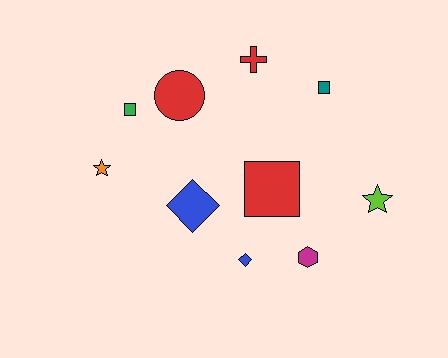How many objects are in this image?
There are 10 objects.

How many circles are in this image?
There is 1 circle.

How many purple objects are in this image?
There are no purple objects.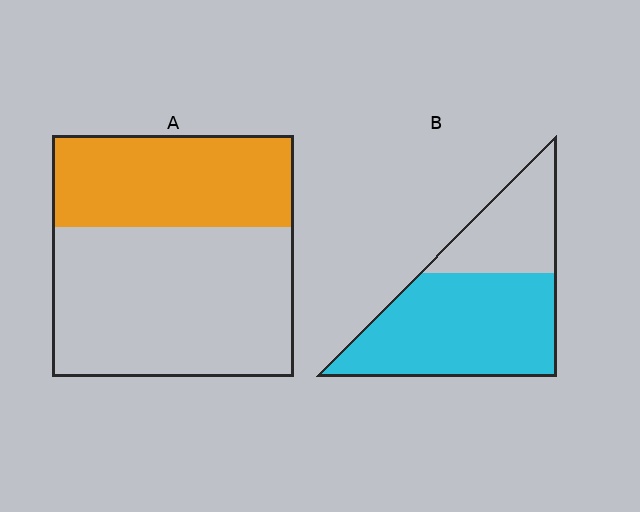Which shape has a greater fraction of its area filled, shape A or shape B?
Shape B.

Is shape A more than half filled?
No.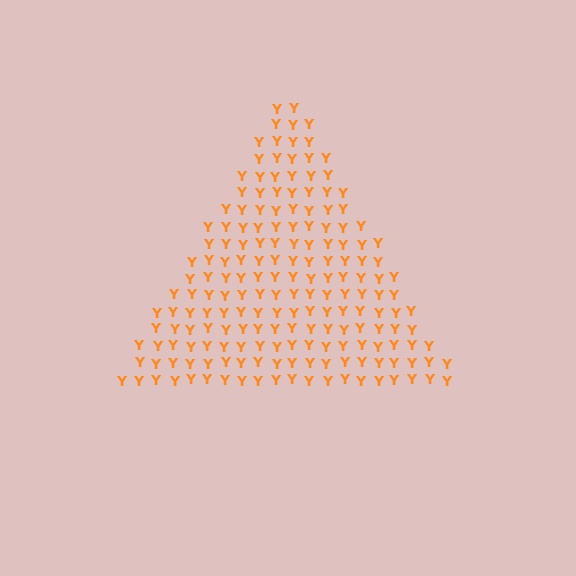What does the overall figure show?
The overall figure shows a triangle.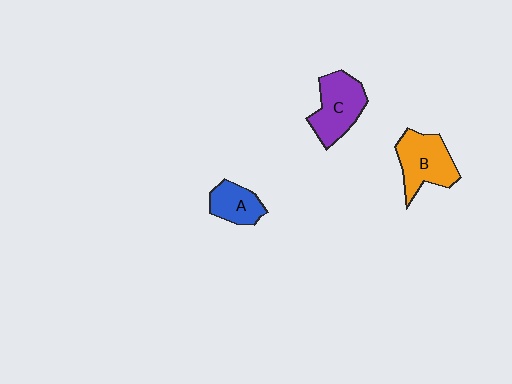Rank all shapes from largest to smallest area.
From largest to smallest: B (orange), C (purple), A (blue).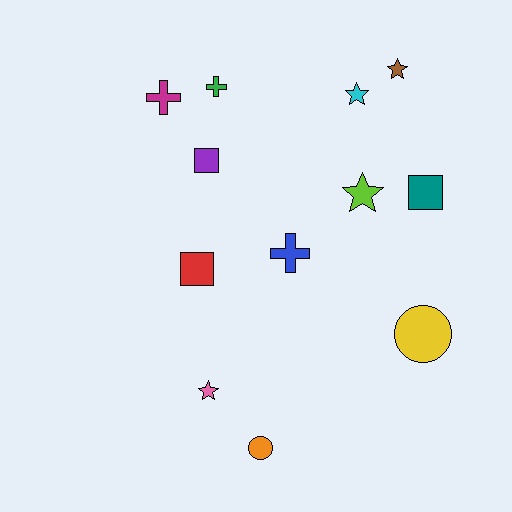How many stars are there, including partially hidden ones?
There are 4 stars.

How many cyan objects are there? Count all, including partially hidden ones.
There is 1 cyan object.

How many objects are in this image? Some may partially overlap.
There are 12 objects.